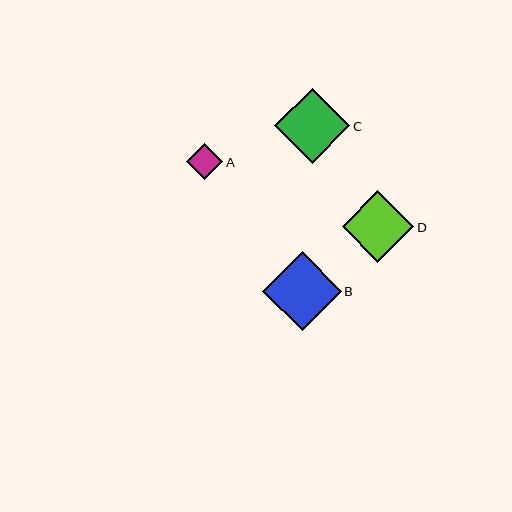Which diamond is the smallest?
Diamond A is the smallest with a size of approximately 36 pixels.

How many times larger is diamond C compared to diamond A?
Diamond C is approximately 2.1 times the size of diamond A.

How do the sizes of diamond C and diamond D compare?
Diamond C and diamond D are approximately the same size.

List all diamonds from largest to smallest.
From largest to smallest: B, C, D, A.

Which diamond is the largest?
Diamond B is the largest with a size of approximately 79 pixels.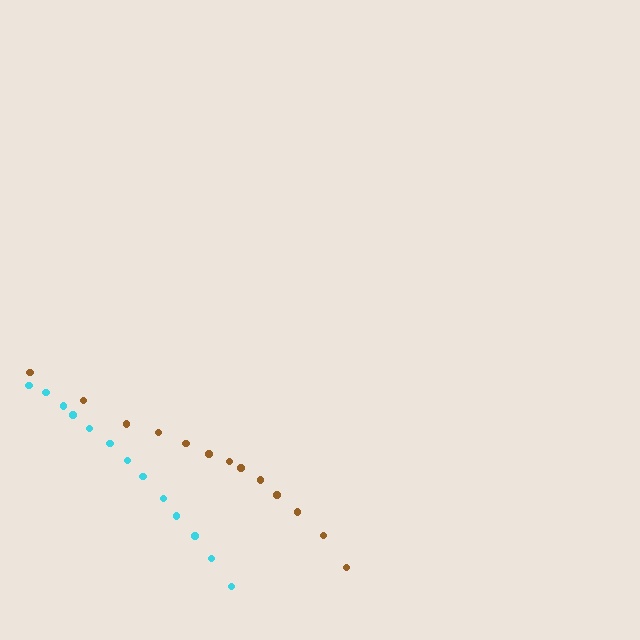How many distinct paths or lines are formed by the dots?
There are 2 distinct paths.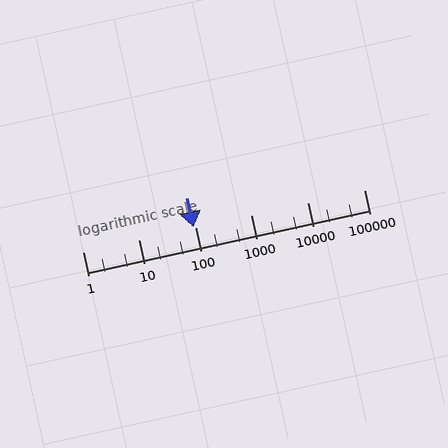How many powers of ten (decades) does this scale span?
The scale spans 5 decades, from 1 to 100000.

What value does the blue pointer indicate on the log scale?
The pointer indicates approximately 94.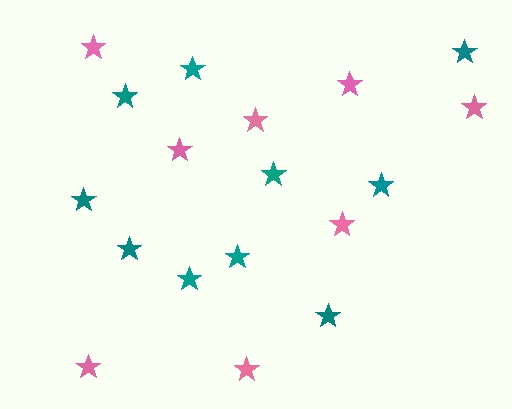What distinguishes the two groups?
There are 2 groups: one group of teal stars (10) and one group of pink stars (8).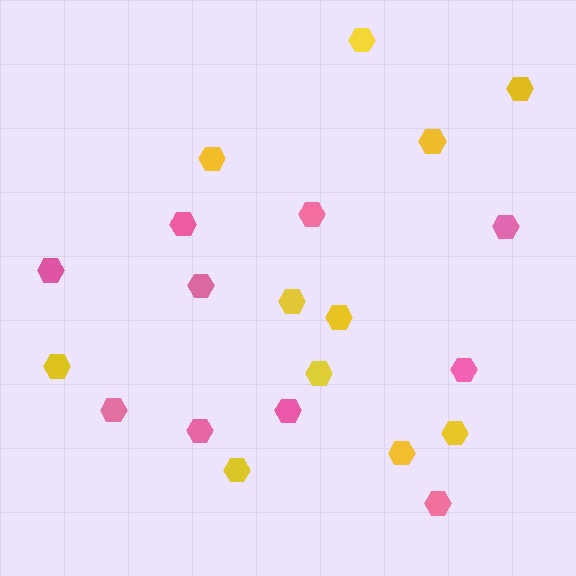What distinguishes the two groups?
There are 2 groups: one group of pink hexagons (10) and one group of yellow hexagons (11).